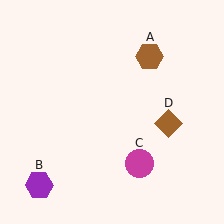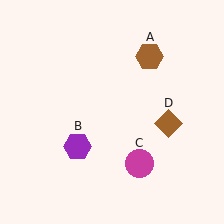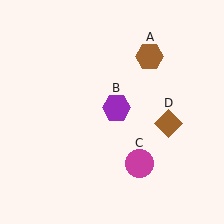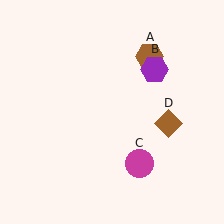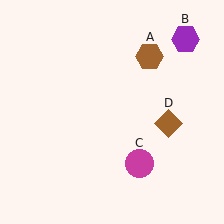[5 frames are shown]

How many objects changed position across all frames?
1 object changed position: purple hexagon (object B).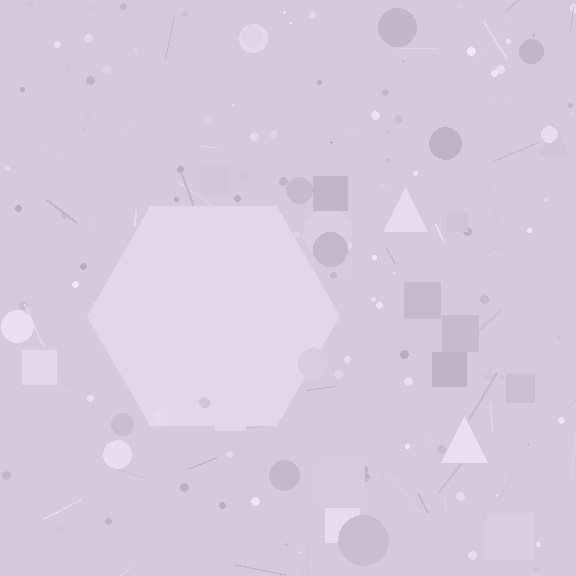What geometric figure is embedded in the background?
A hexagon is embedded in the background.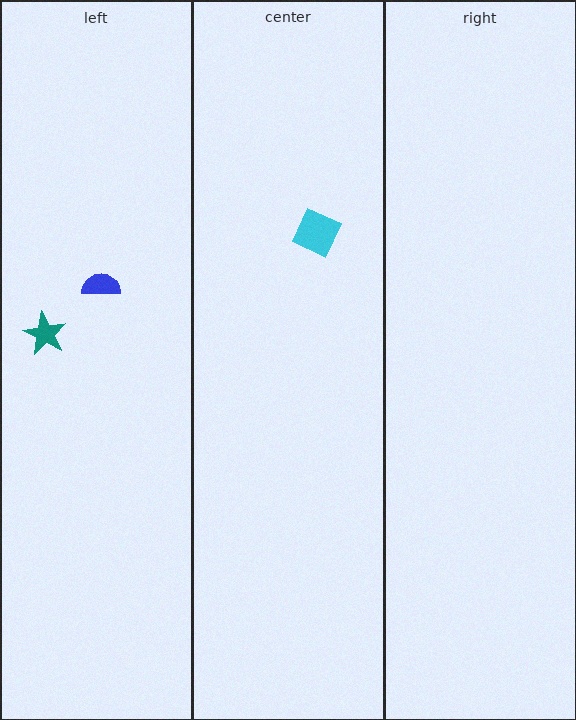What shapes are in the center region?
The cyan diamond.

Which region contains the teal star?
The left region.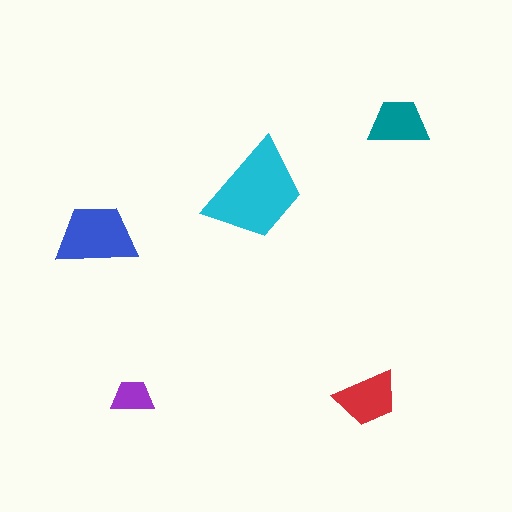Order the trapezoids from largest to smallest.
the cyan one, the blue one, the red one, the teal one, the purple one.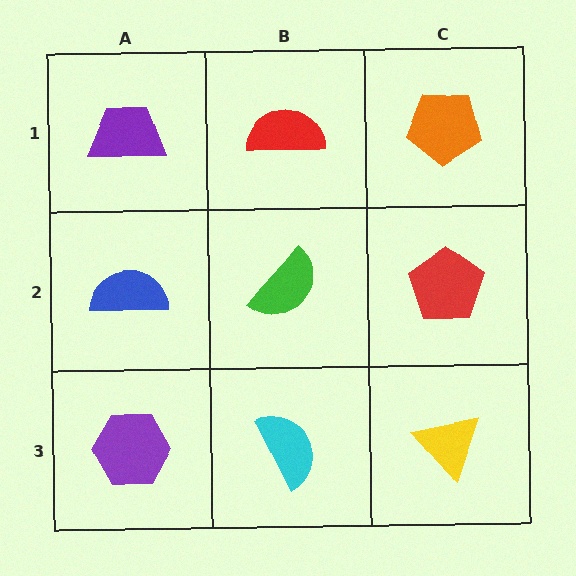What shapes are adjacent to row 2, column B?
A red semicircle (row 1, column B), a cyan semicircle (row 3, column B), a blue semicircle (row 2, column A), a red pentagon (row 2, column C).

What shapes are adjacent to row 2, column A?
A purple trapezoid (row 1, column A), a purple hexagon (row 3, column A), a green semicircle (row 2, column B).